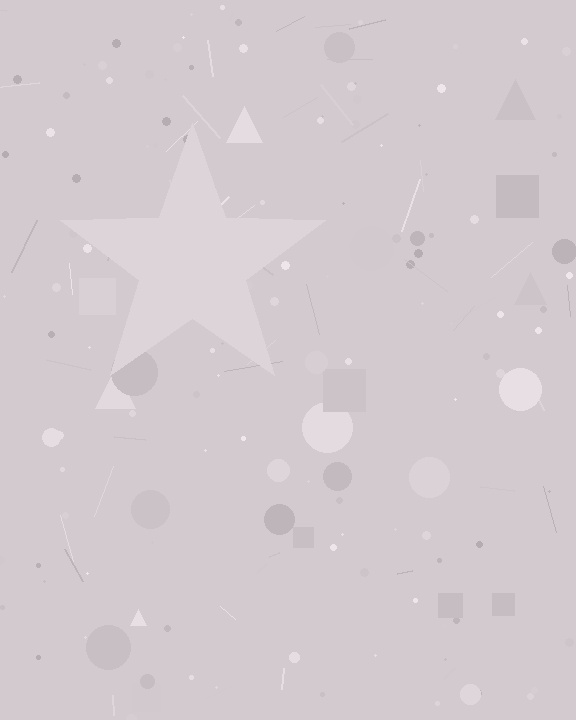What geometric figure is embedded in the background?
A star is embedded in the background.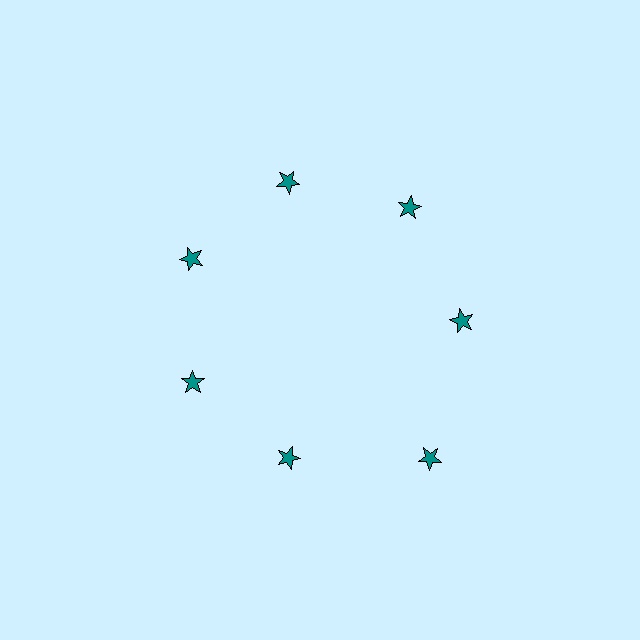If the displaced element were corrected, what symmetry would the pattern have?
It would have 7-fold rotational symmetry — the pattern would map onto itself every 51 degrees.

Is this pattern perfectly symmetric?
No. The 7 teal stars are arranged in a ring, but one element near the 5 o'clock position is pushed outward from the center, breaking the 7-fold rotational symmetry.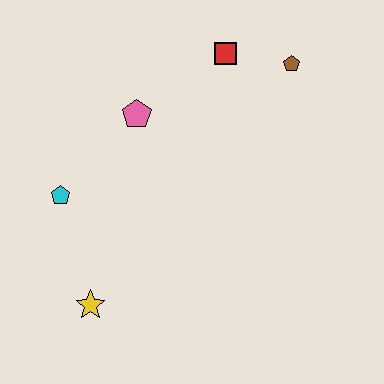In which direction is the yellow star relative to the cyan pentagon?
The yellow star is below the cyan pentagon.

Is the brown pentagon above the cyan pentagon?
Yes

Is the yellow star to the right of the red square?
No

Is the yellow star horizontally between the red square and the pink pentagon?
No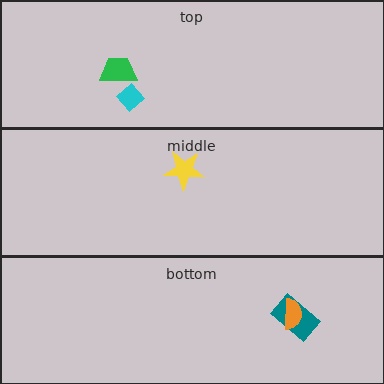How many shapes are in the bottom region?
2.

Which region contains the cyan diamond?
The top region.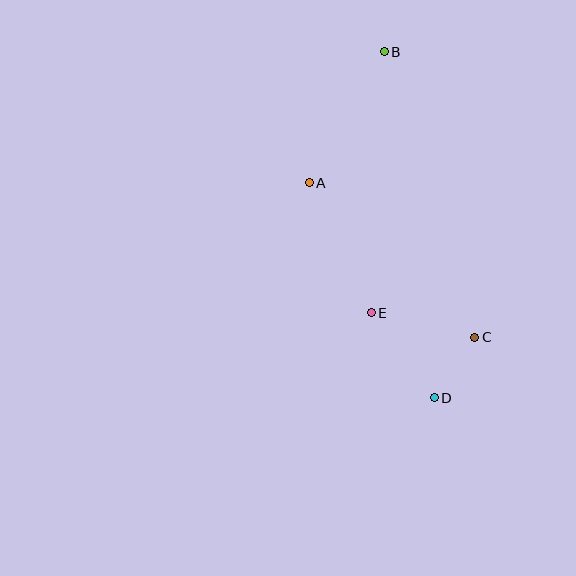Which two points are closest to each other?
Points C and D are closest to each other.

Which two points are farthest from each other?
Points B and D are farthest from each other.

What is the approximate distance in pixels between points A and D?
The distance between A and D is approximately 248 pixels.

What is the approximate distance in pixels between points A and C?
The distance between A and C is approximately 226 pixels.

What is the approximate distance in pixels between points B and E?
The distance between B and E is approximately 262 pixels.